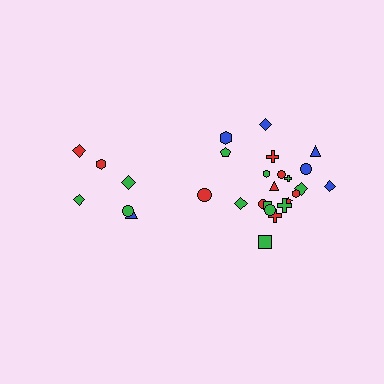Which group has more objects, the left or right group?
The right group.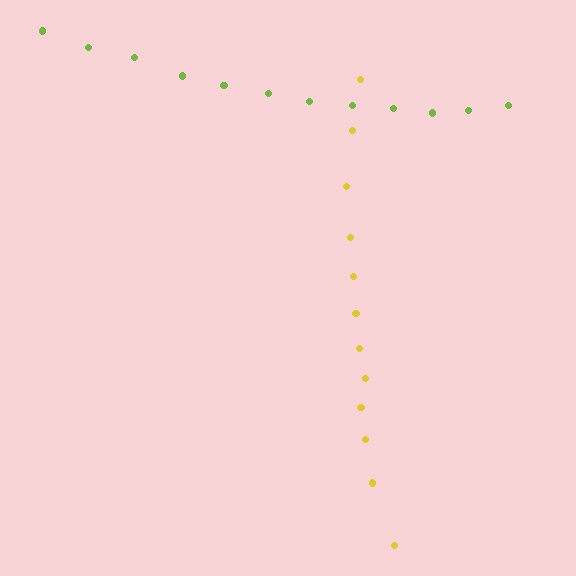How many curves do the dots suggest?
There are 2 distinct paths.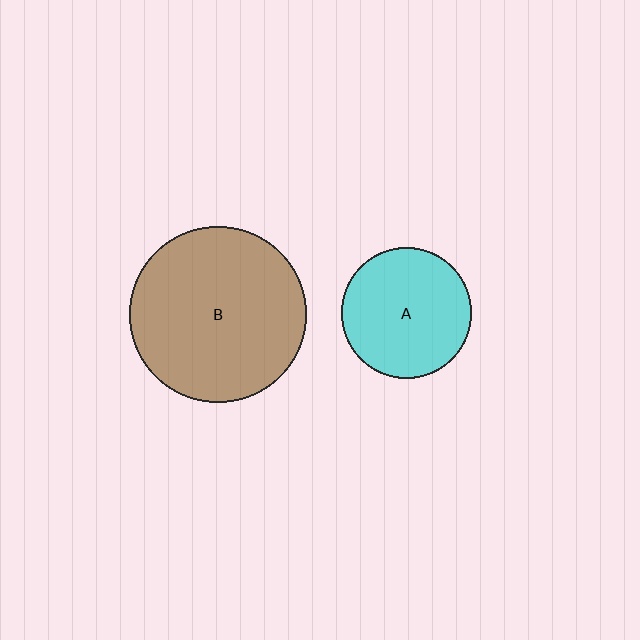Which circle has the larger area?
Circle B (brown).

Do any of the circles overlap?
No, none of the circles overlap.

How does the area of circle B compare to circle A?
Approximately 1.8 times.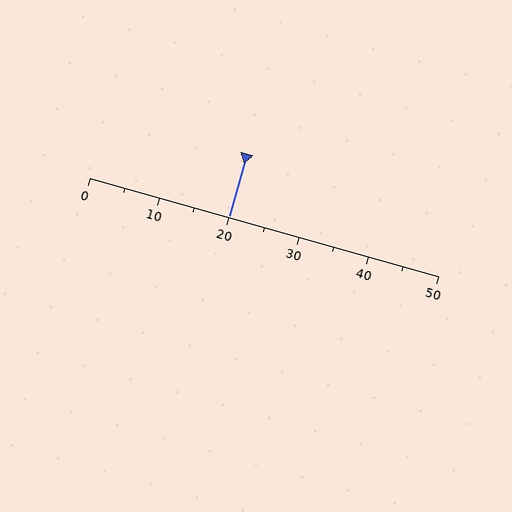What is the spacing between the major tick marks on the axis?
The major ticks are spaced 10 apart.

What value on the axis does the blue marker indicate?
The marker indicates approximately 20.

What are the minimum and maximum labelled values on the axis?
The axis runs from 0 to 50.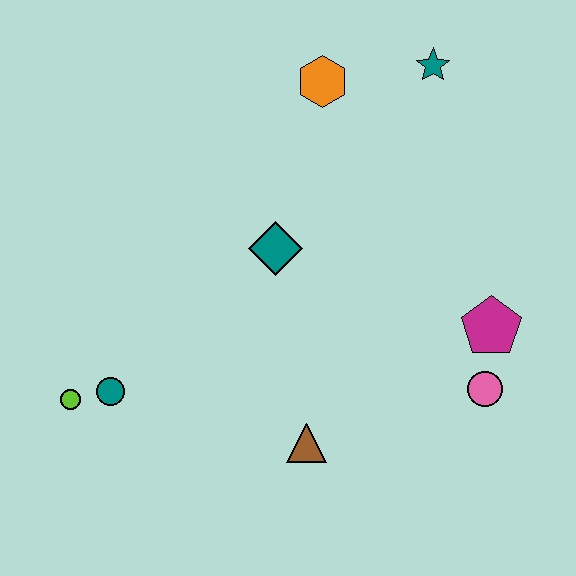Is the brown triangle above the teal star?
No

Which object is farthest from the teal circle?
The teal star is farthest from the teal circle.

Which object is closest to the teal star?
The orange hexagon is closest to the teal star.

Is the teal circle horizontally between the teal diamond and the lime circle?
Yes